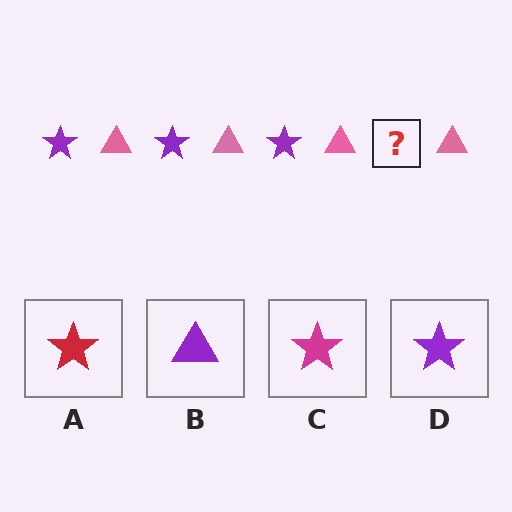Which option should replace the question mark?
Option D.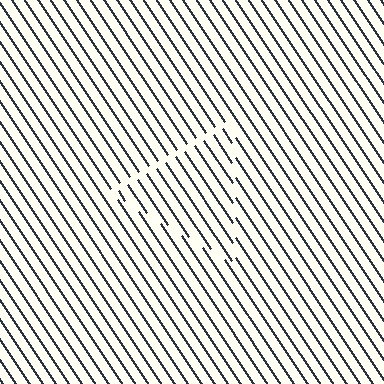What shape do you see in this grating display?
An illusory triangle. The interior of the shape contains the same grating, shifted by half a period — the contour is defined by the phase discontinuity where line-ends from the inner and outer gratings abut.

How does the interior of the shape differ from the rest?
The interior of the shape contains the same grating, shifted by half a period — the contour is defined by the phase discontinuity where line-ends from the inner and outer gratings abut.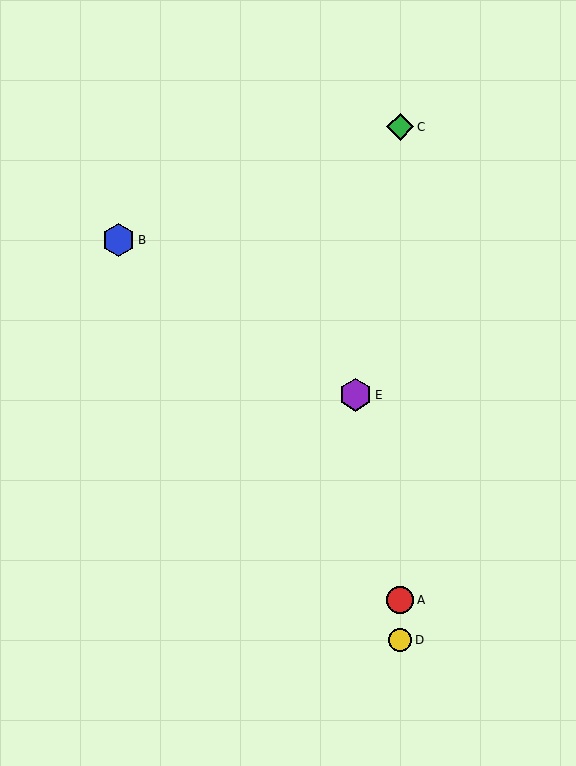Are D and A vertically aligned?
Yes, both are at x≈400.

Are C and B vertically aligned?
No, C is at x≈400 and B is at x≈118.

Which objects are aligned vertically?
Objects A, C, D are aligned vertically.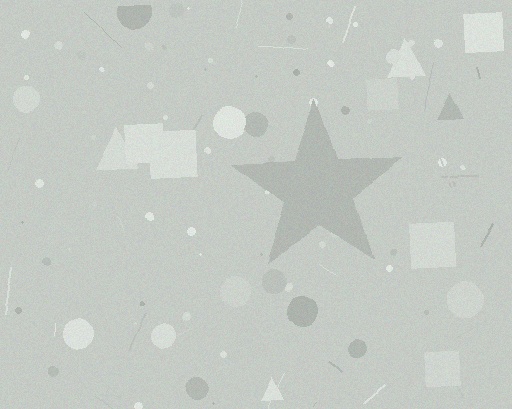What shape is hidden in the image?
A star is hidden in the image.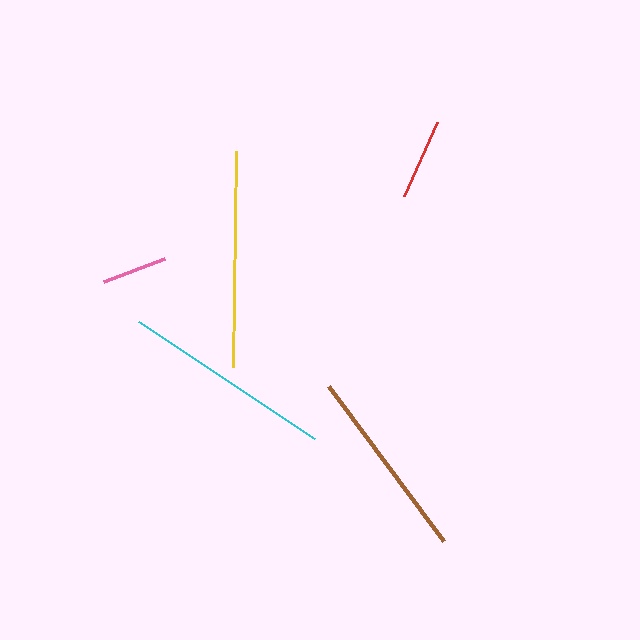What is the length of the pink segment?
The pink segment is approximately 65 pixels long.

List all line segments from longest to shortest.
From longest to shortest: yellow, cyan, brown, red, pink.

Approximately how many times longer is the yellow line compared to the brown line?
The yellow line is approximately 1.1 times the length of the brown line.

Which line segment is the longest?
The yellow line is the longest at approximately 216 pixels.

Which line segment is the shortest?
The pink line is the shortest at approximately 65 pixels.